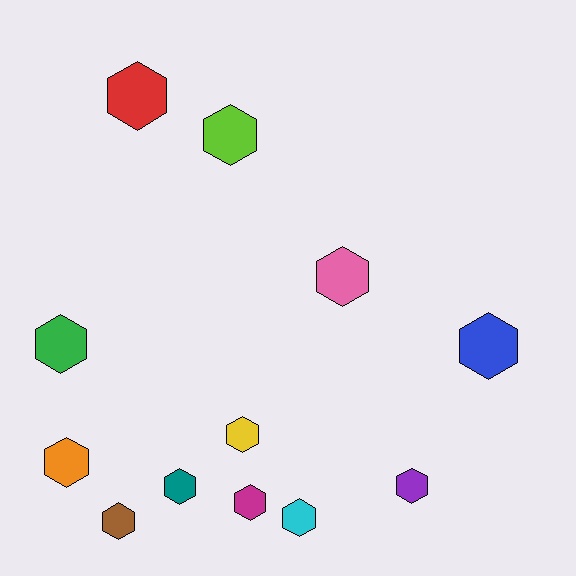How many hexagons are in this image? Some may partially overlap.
There are 12 hexagons.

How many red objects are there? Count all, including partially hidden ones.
There is 1 red object.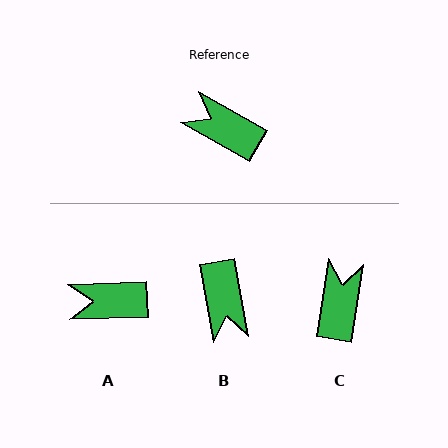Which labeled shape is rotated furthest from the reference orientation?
B, about 129 degrees away.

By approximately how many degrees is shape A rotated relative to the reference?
Approximately 31 degrees counter-clockwise.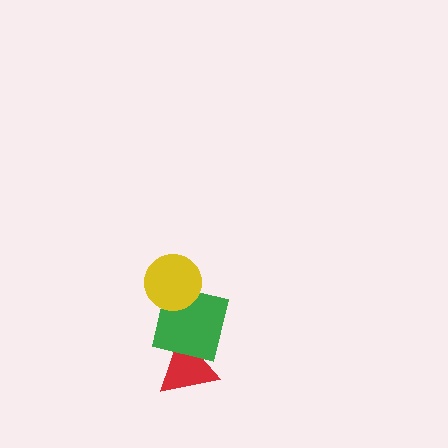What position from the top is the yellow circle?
The yellow circle is 1st from the top.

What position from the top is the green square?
The green square is 2nd from the top.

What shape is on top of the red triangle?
The green square is on top of the red triangle.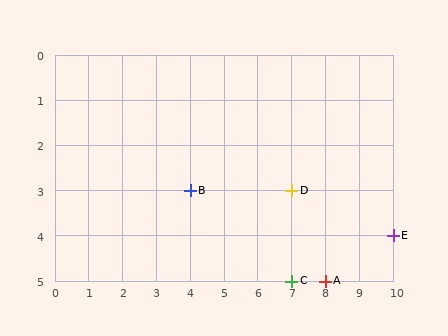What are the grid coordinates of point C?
Point C is at grid coordinates (7, 5).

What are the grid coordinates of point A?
Point A is at grid coordinates (8, 5).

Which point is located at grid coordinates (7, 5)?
Point C is at (7, 5).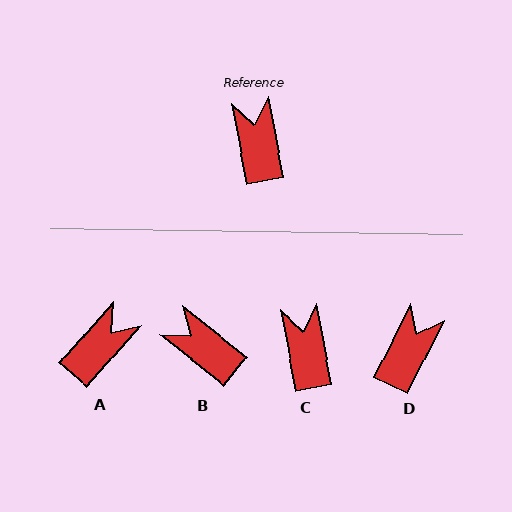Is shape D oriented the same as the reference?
No, it is off by about 37 degrees.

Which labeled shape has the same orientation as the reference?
C.